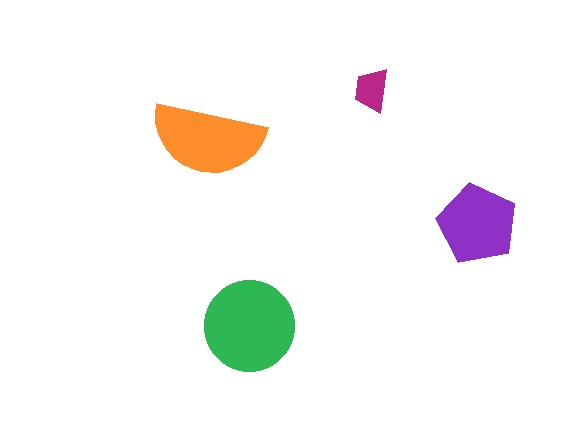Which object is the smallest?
The magenta trapezoid.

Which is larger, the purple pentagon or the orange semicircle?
The orange semicircle.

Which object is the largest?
The green circle.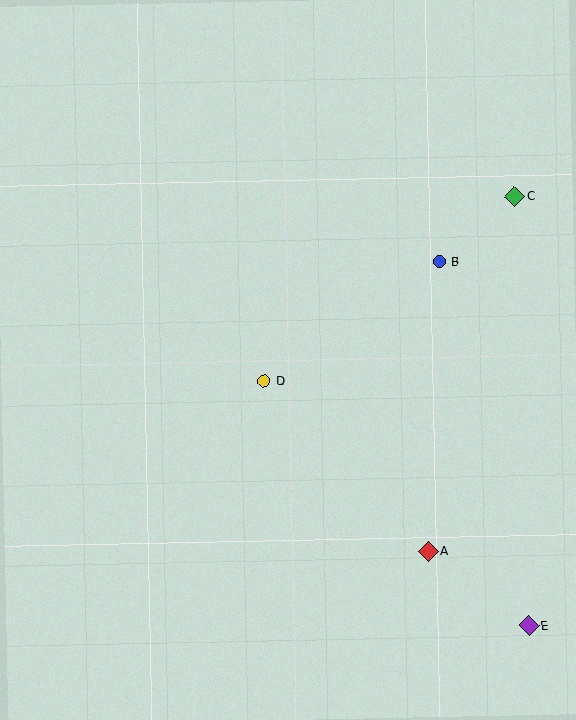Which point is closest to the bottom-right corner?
Point E is closest to the bottom-right corner.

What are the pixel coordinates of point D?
Point D is at (264, 381).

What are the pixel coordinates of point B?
Point B is at (439, 262).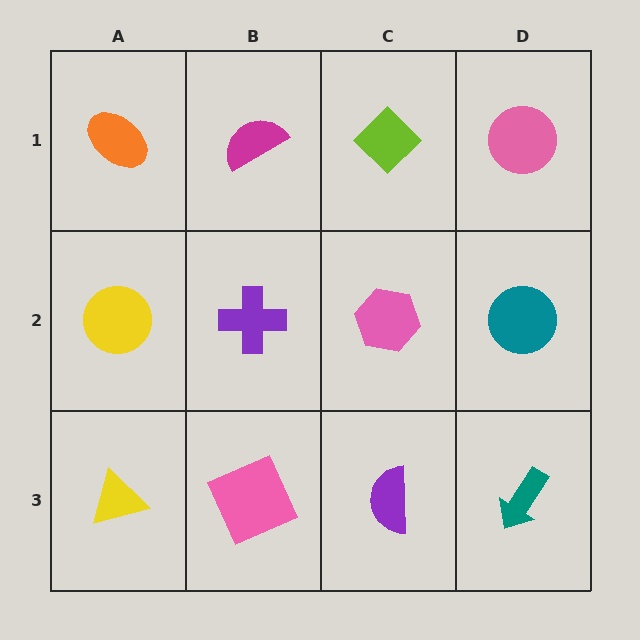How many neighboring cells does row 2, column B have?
4.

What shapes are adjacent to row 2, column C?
A lime diamond (row 1, column C), a purple semicircle (row 3, column C), a purple cross (row 2, column B), a teal circle (row 2, column D).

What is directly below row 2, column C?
A purple semicircle.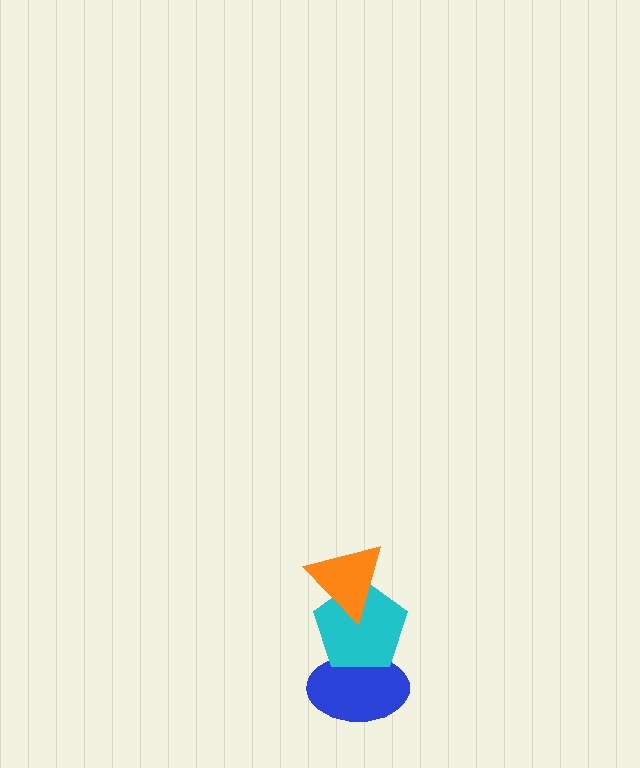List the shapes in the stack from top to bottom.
From top to bottom: the orange triangle, the cyan pentagon, the blue ellipse.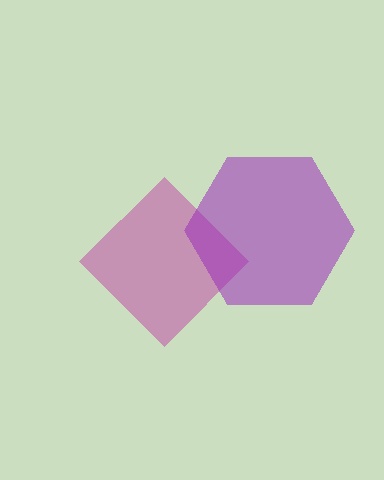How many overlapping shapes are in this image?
There are 2 overlapping shapes in the image.